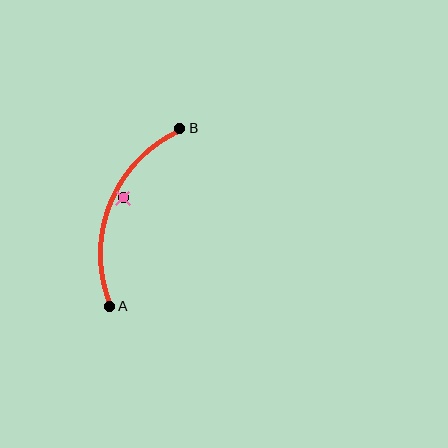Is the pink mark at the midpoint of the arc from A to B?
No — the pink mark does not lie on the arc at all. It sits slightly inside the curve.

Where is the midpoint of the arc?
The arc midpoint is the point on the curve farthest from the straight line joining A and B. It sits to the left of that line.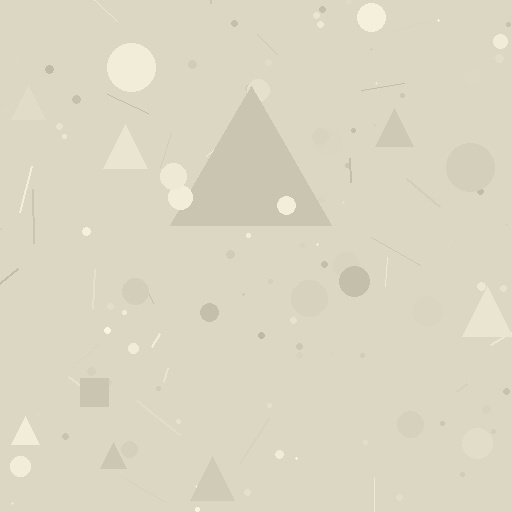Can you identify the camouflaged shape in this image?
The camouflaged shape is a triangle.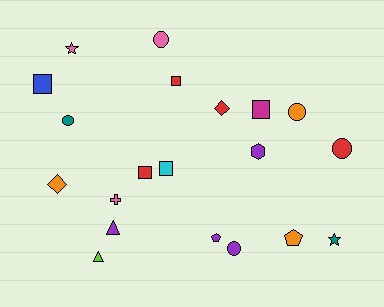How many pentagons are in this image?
There are 2 pentagons.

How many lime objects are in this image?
There is 1 lime object.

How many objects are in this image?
There are 20 objects.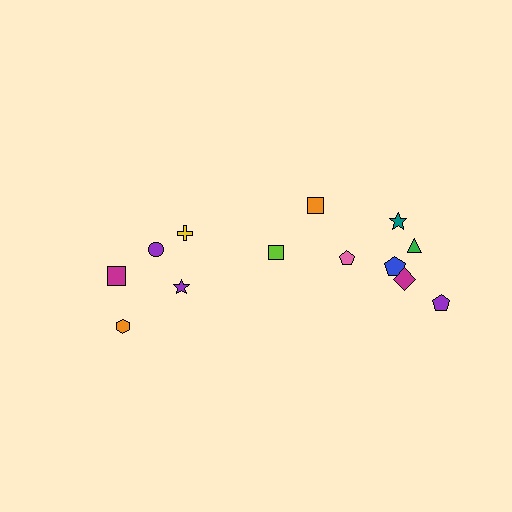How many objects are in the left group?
There are 5 objects.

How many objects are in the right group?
There are 8 objects.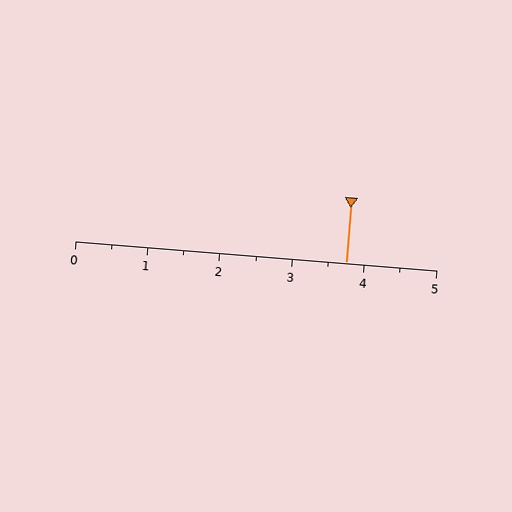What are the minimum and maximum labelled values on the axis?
The axis runs from 0 to 5.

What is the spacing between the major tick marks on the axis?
The major ticks are spaced 1 apart.